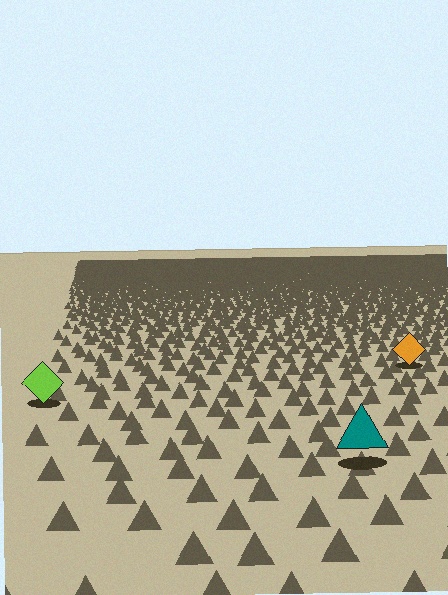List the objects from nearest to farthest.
From nearest to farthest: the teal triangle, the lime diamond, the orange diamond.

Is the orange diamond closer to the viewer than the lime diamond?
No. The lime diamond is closer — you can tell from the texture gradient: the ground texture is coarser near it.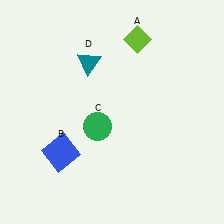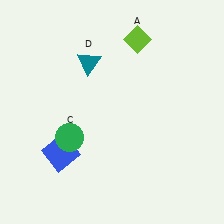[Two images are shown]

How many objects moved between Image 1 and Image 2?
1 object moved between the two images.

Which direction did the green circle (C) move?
The green circle (C) moved left.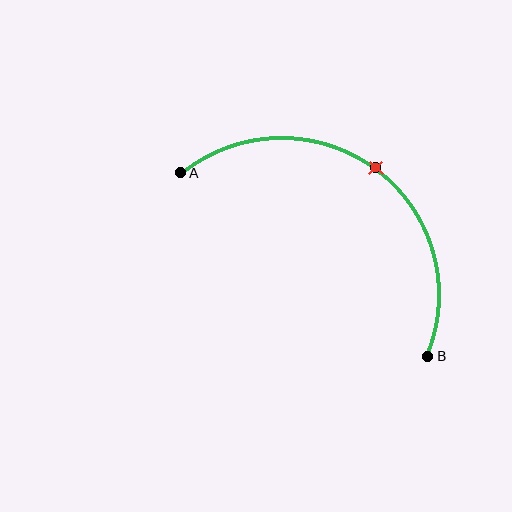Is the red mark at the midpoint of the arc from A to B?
Yes. The red mark lies on the arc at equal arc-length from both A and B — it is the arc midpoint.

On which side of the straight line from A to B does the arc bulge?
The arc bulges above and to the right of the straight line connecting A and B.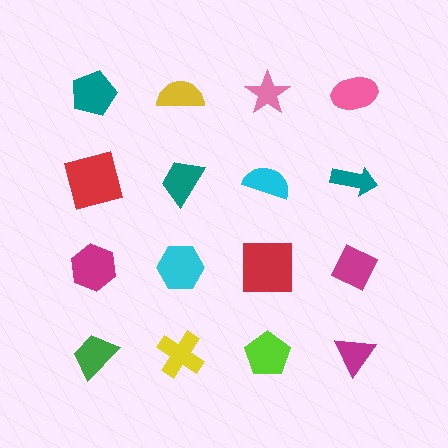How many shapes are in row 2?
4 shapes.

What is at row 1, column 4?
A pink ellipse.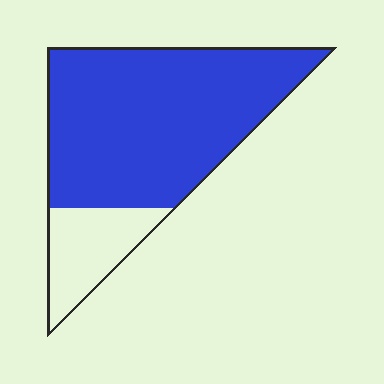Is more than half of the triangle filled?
Yes.